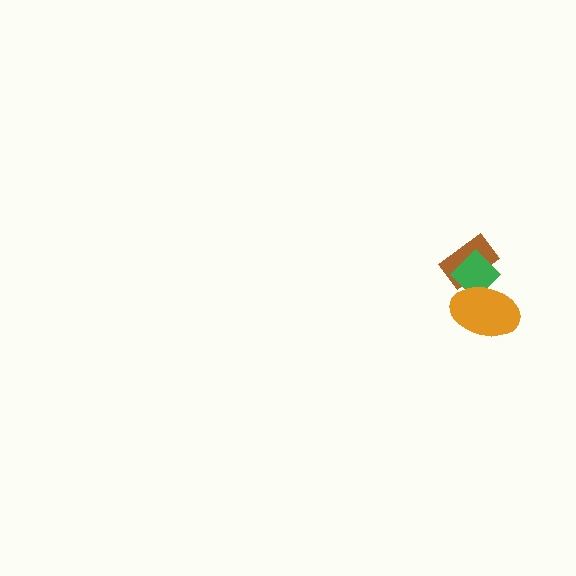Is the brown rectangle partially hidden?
Yes, it is partially covered by another shape.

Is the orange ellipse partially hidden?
No, no other shape covers it.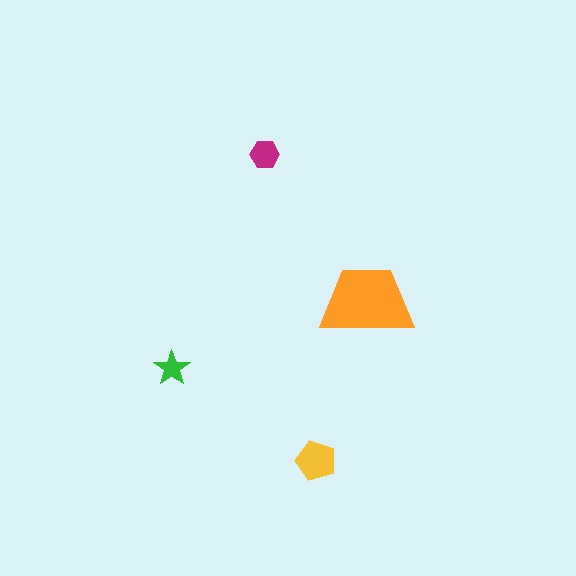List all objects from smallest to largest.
The green star, the magenta hexagon, the yellow pentagon, the orange trapezoid.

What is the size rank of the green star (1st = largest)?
4th.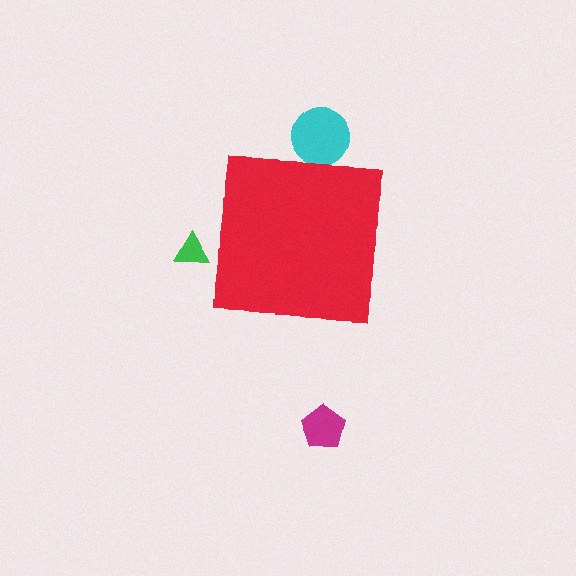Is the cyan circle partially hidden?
Yes, the cyan circle is partially hidden behind the red square.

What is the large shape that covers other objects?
A red square.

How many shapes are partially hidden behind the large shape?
2 shapes are partially hidden.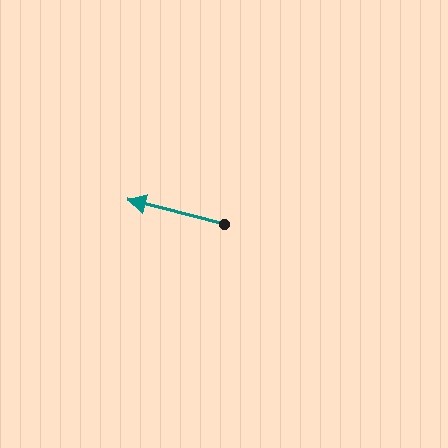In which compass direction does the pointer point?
West.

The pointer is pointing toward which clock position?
Roughly 9 o'clock.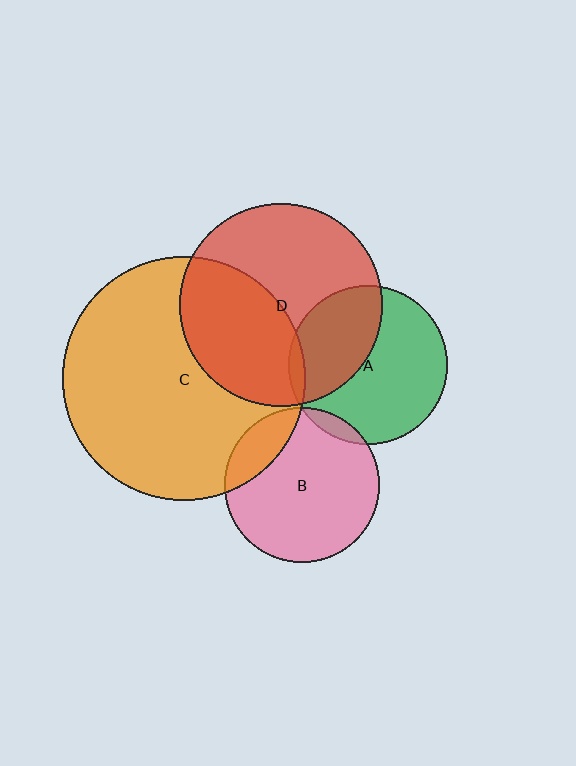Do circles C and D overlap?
Yes.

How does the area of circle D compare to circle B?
Approximately 1.7 times.